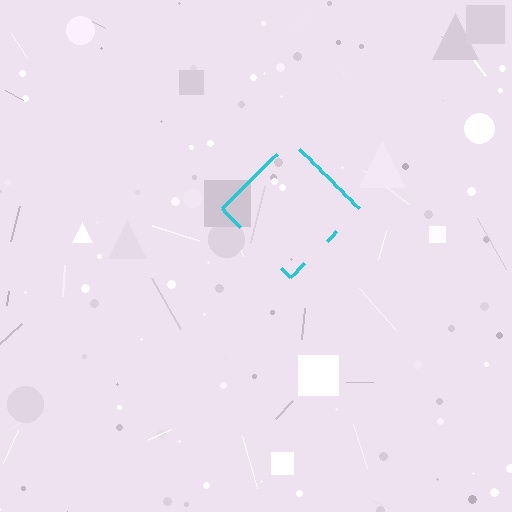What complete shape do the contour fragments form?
The contour fragments form a diamond.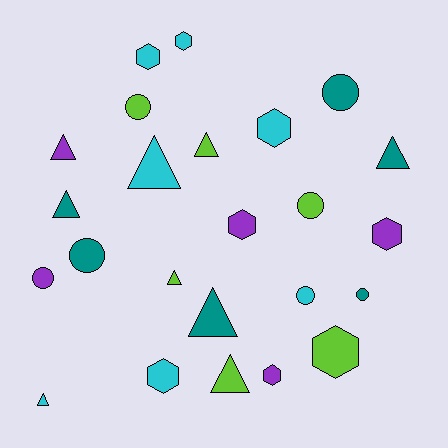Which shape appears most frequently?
Triangle, with 9 objects.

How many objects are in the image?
There are 24 objects.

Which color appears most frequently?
Cyan, with 7 objects.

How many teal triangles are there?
There are 3 teal triangles.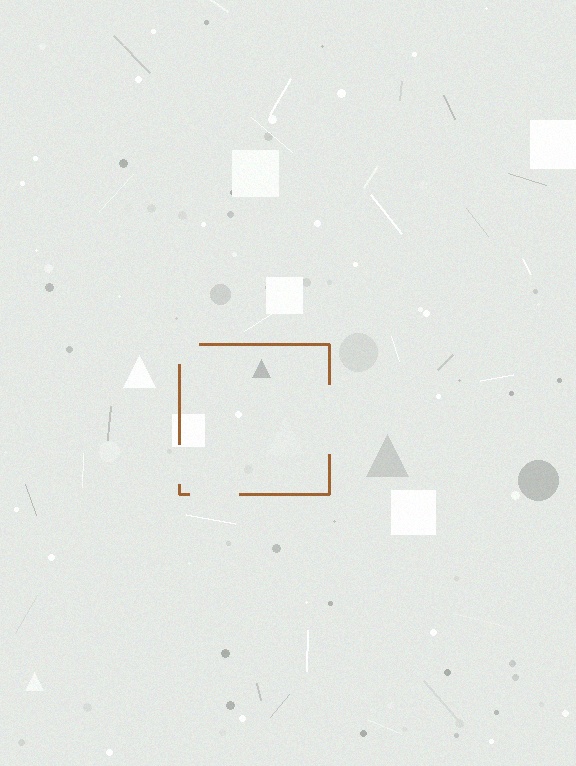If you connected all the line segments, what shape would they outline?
They would outline a square.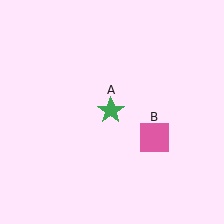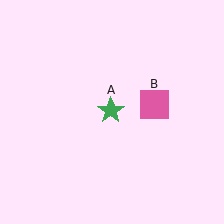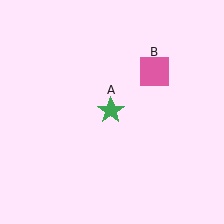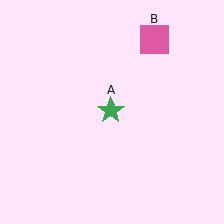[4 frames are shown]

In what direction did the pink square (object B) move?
The pink square (object B) moved up.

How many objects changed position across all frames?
1 object changed position: pink square (object B).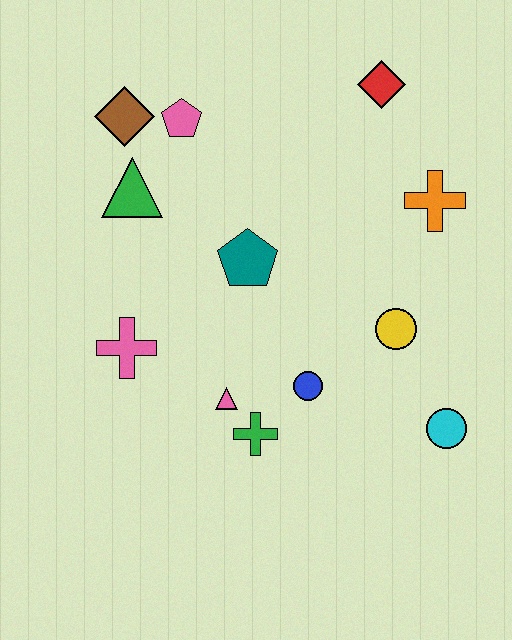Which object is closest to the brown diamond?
The pink pentagon is closest to the brown diamond.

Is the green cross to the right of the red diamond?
No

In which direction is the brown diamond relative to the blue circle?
The brown diamond is above the blue circle.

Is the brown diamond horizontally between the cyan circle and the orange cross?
No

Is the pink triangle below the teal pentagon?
Yes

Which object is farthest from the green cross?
The red diamond is farthest from the green cross.